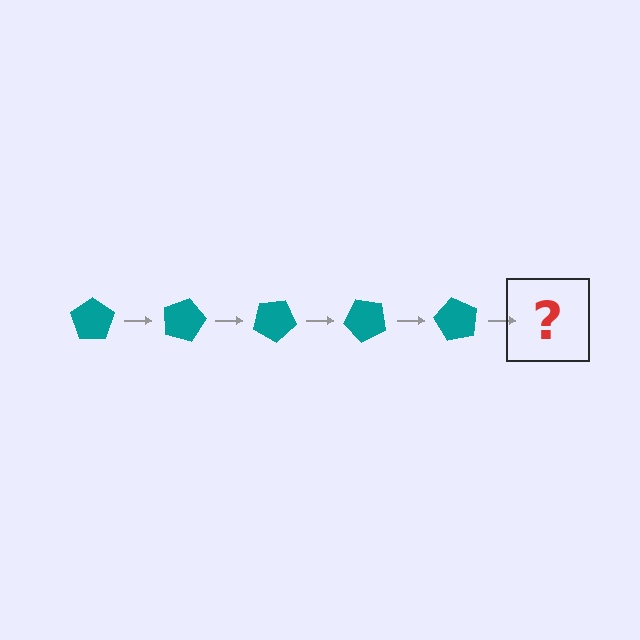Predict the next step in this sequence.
The next step is a teal pentagon rotated 75 degrees.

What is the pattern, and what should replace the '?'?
The pattern is that the pentagon rotates 15 degrees each step. The '?' should be a teal pentagon rotated 75 degrees.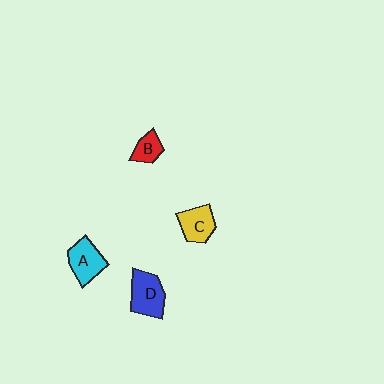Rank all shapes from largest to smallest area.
From largest to smallest: D (blue), A (cyan), C (yellow), B (red).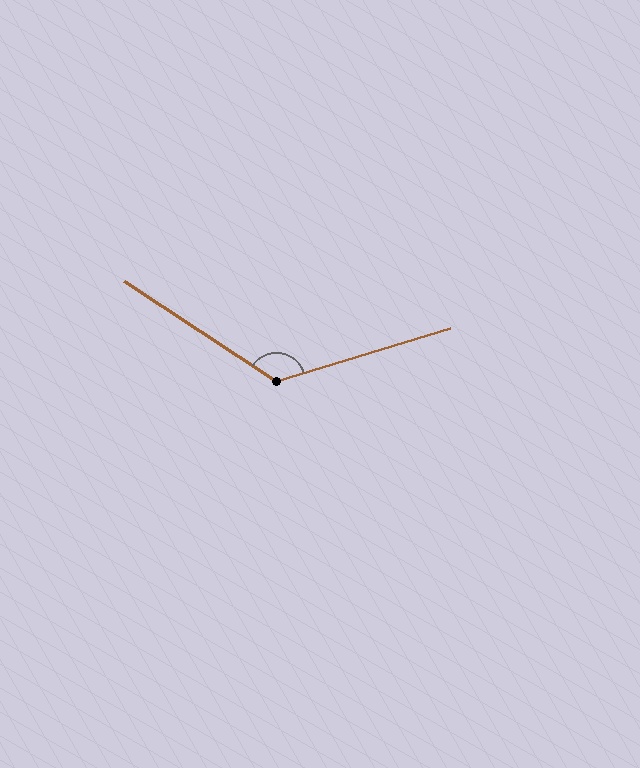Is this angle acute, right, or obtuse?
It is obtuse.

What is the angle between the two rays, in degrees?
Approximately 130 degrees.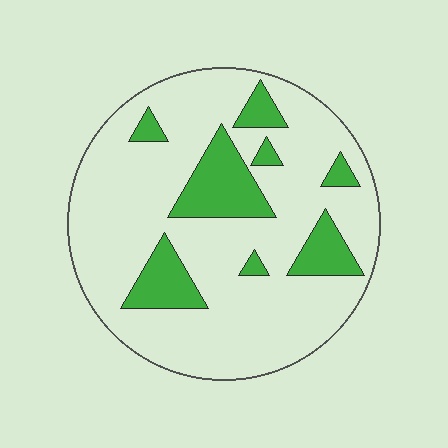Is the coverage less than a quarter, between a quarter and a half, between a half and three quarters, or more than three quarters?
Less than a quarter.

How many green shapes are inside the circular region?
8.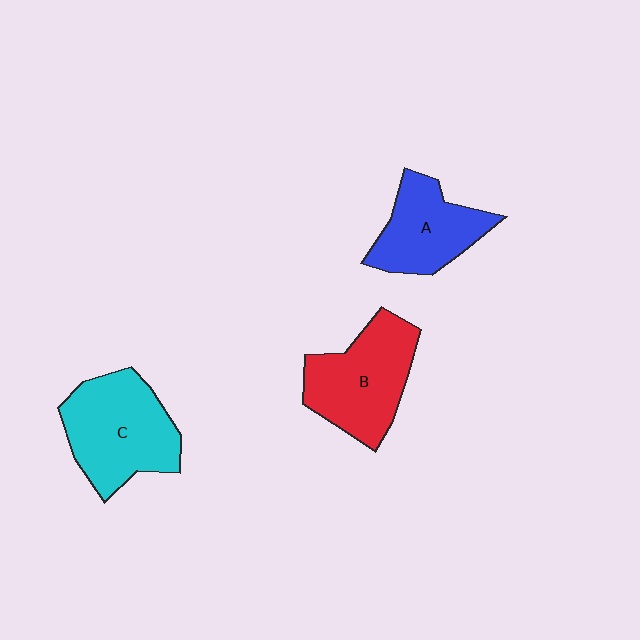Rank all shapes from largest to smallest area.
From largest to smallest: C (cyan), B (red), A (blue).